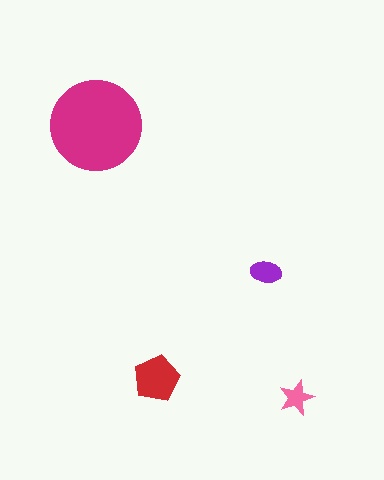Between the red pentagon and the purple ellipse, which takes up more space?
The red pentagon.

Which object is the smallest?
The pink star.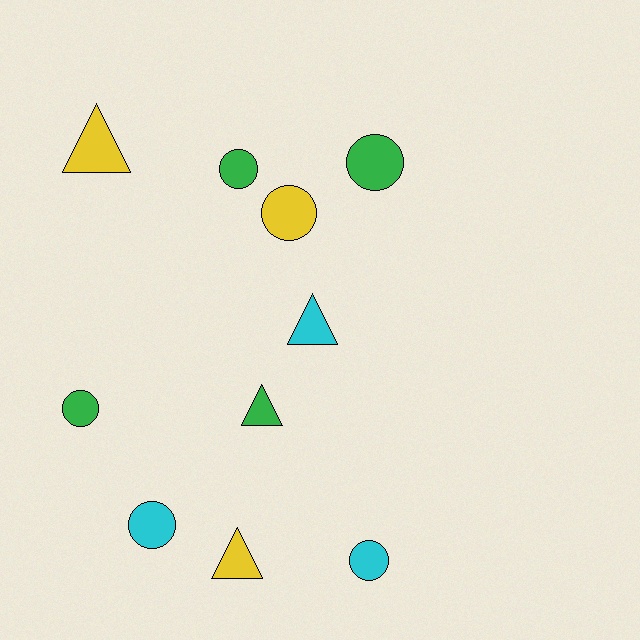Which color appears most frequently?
Green, with 4 objects.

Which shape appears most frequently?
Circle, with 6 objects.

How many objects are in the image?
There are 10 objects.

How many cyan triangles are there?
There is 1 cyan triangle.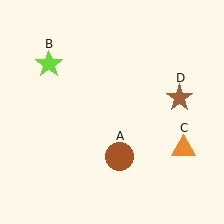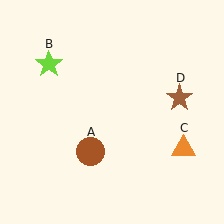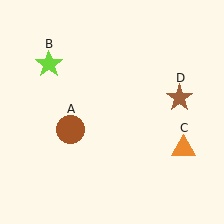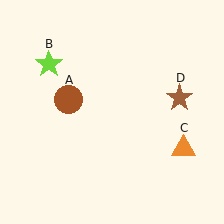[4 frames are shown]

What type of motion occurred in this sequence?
The brown circle (object A) rotated clockwise around the center of the scene.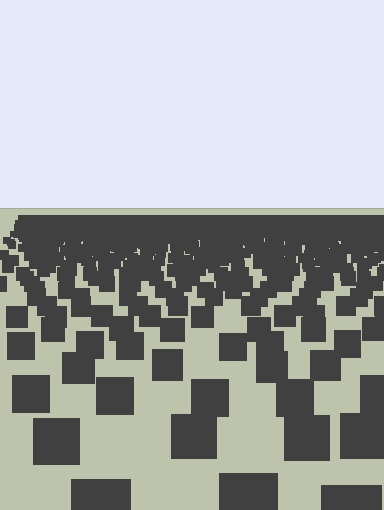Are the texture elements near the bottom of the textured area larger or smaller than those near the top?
Larger. Near the bottom, elements are closer to the viewer and appear at a bigger on-screen size.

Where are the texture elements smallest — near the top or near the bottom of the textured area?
Near the top.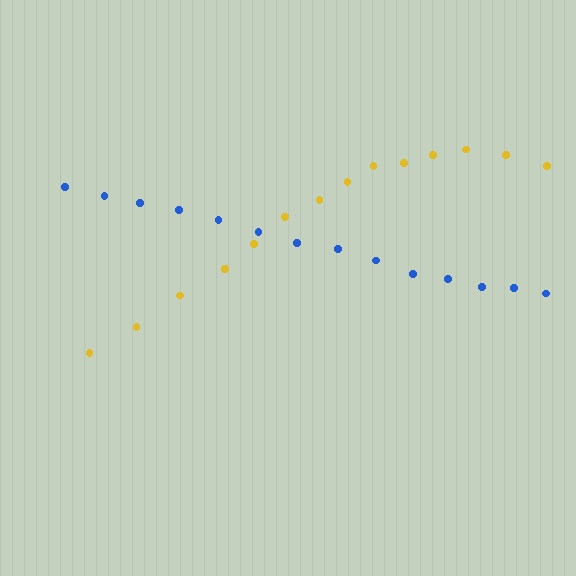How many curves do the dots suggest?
There are 2 distinct paths.